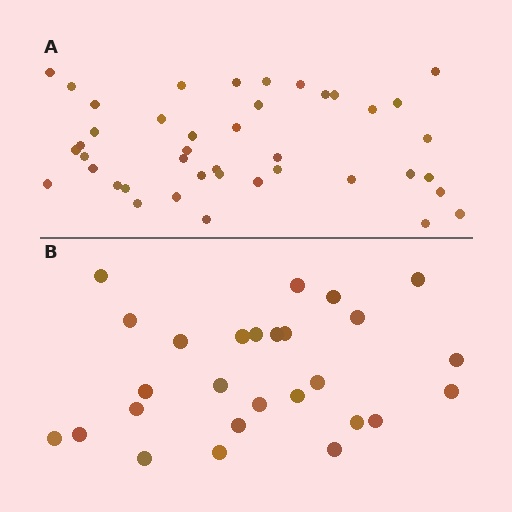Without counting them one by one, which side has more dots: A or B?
Region A (the top region) has more dots.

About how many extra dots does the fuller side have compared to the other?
Region A has approximately 15 more dots than region B.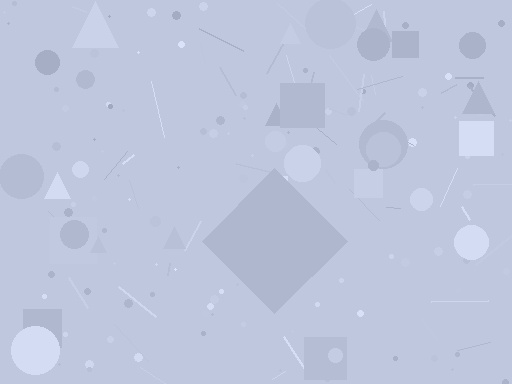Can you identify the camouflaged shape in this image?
The camouflaged shape is a diamond.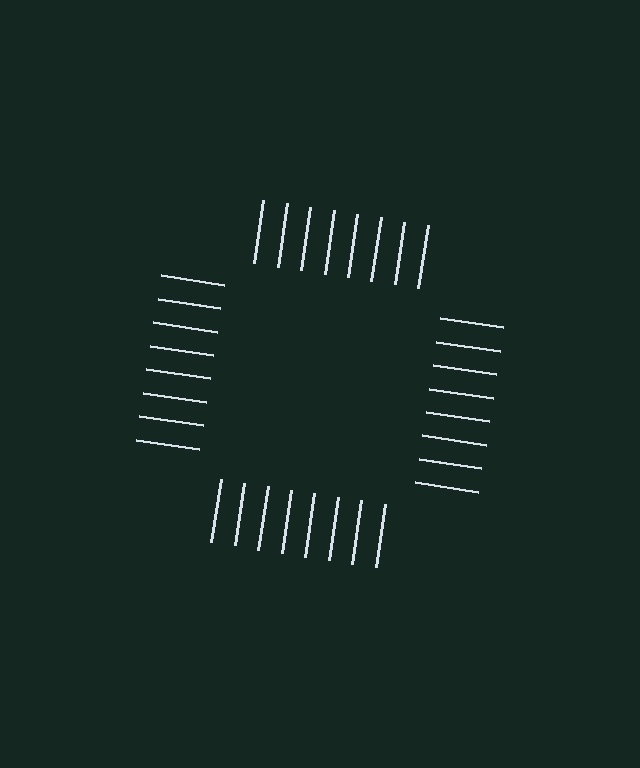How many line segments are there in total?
32 — 8 along each of the 4 edges.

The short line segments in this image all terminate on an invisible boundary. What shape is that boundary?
An illusory square — the line segments terminate on its edges but no continuous stroke is drawn.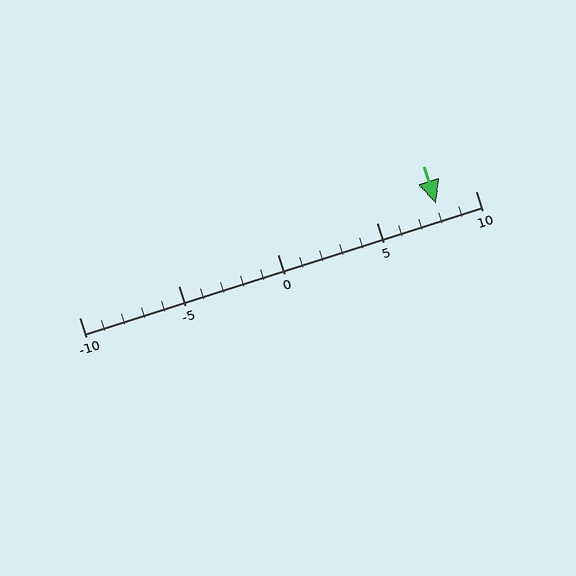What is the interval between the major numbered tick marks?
The major tick marks are spaced 5 units apart.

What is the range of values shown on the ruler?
The ruler shows values from -10 to 10.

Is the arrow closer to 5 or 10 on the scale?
The arrow is closer to 10.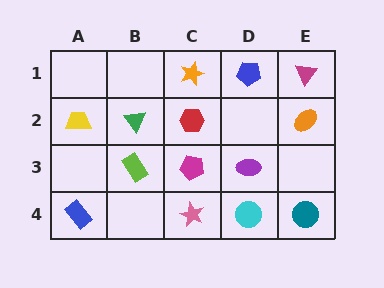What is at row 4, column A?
A blue rectangle.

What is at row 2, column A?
A yellow trapezoid.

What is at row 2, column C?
A red hexagon.